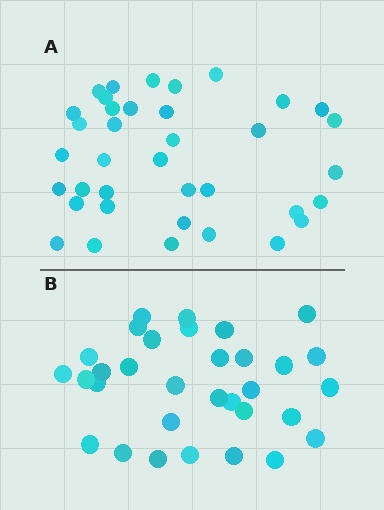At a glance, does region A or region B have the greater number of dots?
Region A (the top region) has more dots.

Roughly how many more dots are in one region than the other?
Region A has about 5 more dots than region B.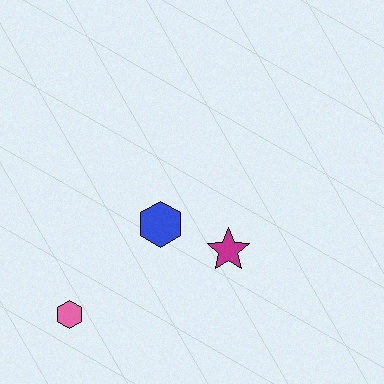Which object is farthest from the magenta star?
The pink hexagon is farthest from the magenta star.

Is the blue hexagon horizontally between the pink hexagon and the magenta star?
Yes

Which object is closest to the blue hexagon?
The magenta star is closest to the blue hexagon.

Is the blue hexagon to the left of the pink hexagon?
No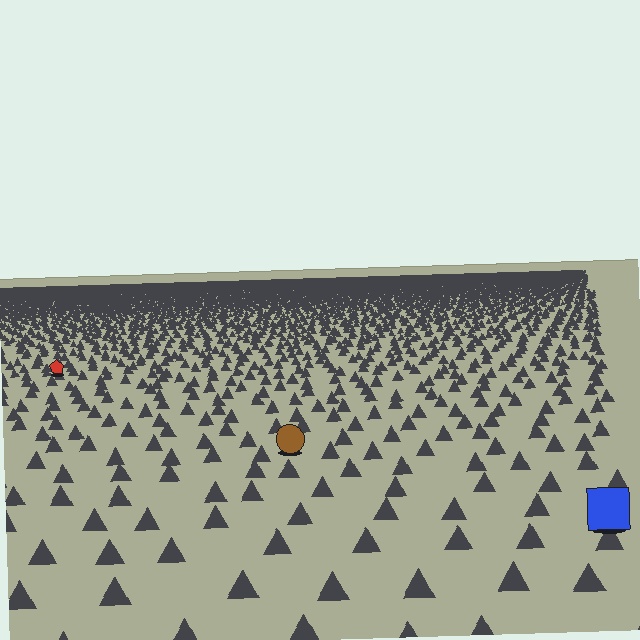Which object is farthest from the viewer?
The red pentagon is farthest from the viewer. It appears smaller and the ground texture around it is denser.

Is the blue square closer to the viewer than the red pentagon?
Yes. The blue square is closer — you can tell from the texture gradient: the ground texture is coarser near it.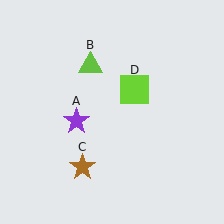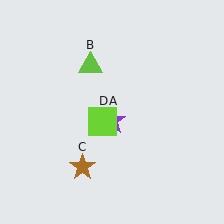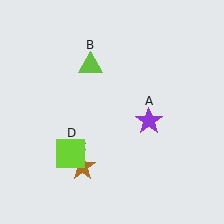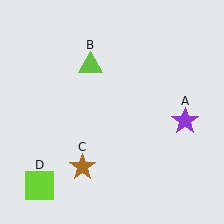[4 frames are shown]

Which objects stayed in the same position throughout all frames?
Lime triangle (object B) and brown star (object C) remained stationary.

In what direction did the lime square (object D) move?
The lime square (object D) moved down and to the left.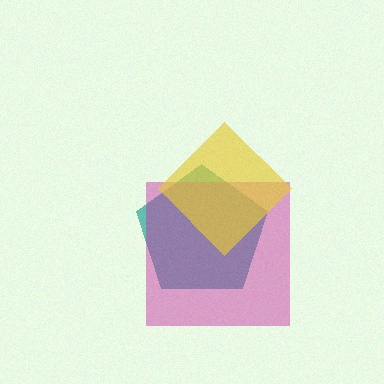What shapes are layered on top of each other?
The layered shapes are: a teal pentagon, a magenta square, a yellow diamond.